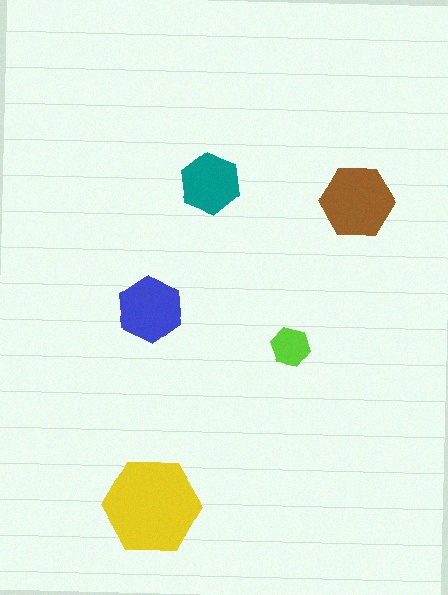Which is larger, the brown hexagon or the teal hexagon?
The brown one.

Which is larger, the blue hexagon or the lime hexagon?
The blue one.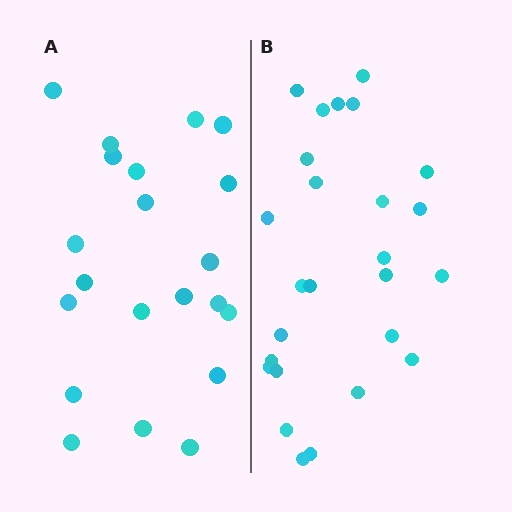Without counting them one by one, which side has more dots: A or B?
Region B (the right region) has more dots.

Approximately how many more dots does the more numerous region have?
Region B has about 5 more dots than region A.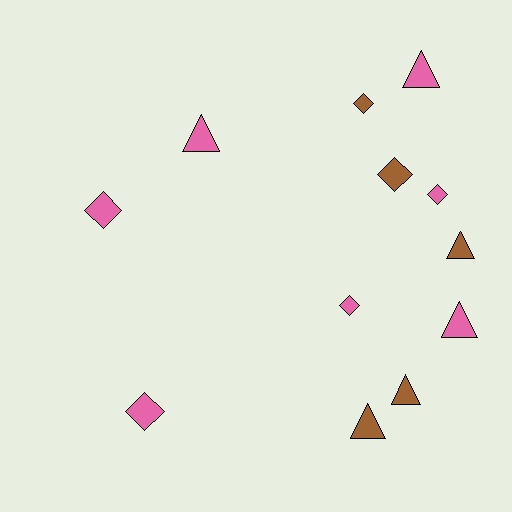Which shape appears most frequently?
Triangle, with 6 objects.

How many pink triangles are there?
There are 3 pink triangles.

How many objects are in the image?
There are 12 objects.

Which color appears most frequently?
Pink, with 7 objects.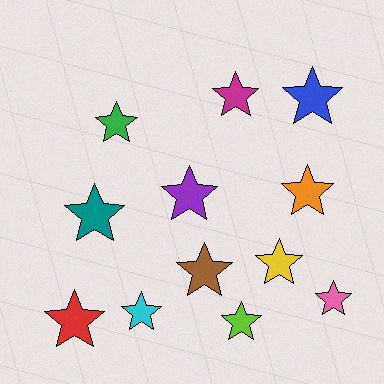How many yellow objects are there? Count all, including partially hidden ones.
There is 1 yellow object.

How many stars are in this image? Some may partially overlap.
There are 12 stars.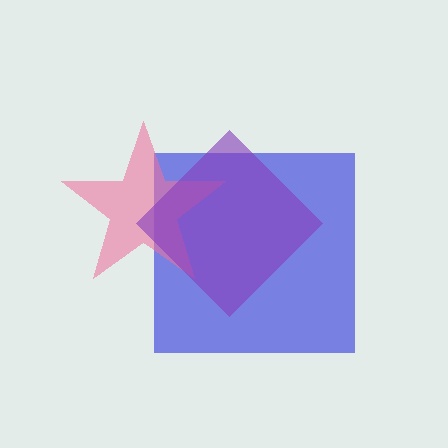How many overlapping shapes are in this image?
There are 3 overlapping shapes in the image.